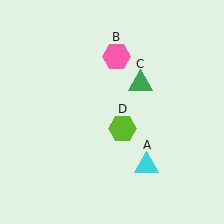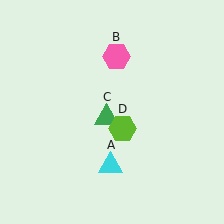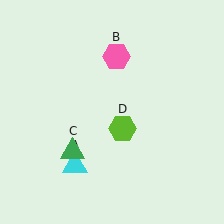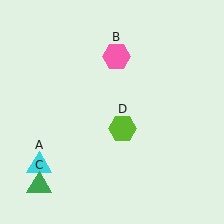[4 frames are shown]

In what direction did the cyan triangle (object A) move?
The cyan triangle (object A) moved left.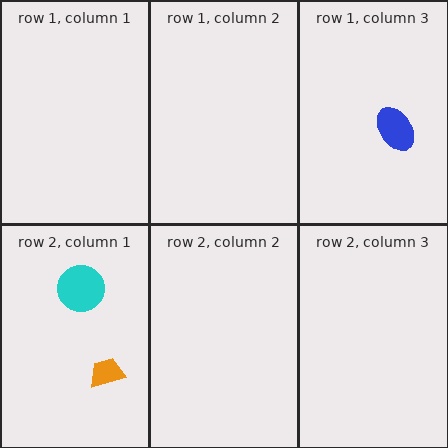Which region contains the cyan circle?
The row 2, column 1 region.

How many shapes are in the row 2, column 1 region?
2.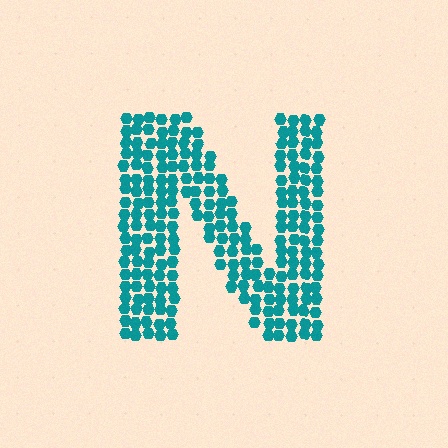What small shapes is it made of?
It is made of small hexagons.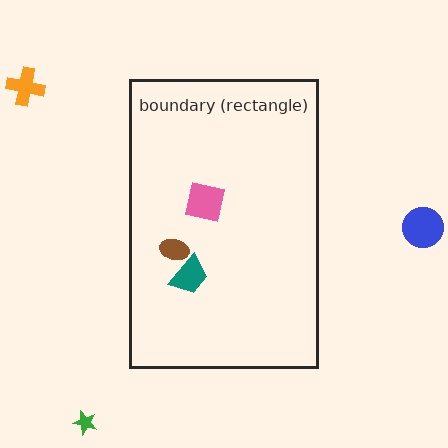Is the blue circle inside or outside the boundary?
Outside.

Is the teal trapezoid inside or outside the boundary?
Inside.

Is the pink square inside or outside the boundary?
Inside.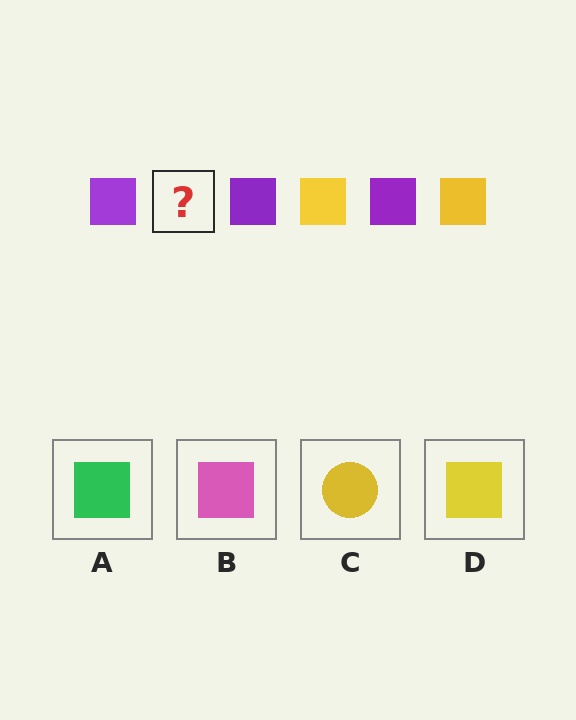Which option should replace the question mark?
Option D.